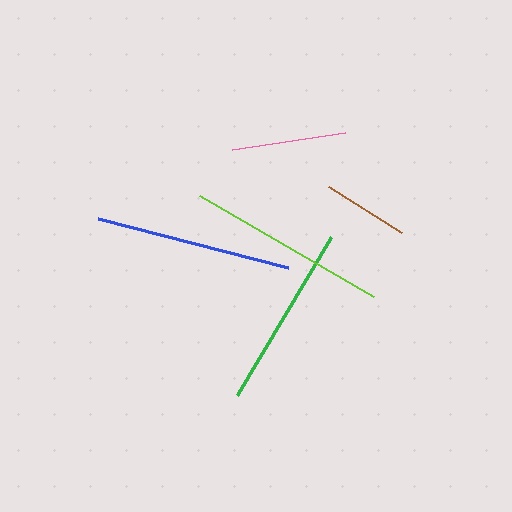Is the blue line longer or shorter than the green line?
The blue line is longer than the green line.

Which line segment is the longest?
The lime line is the longest at approximately 200 pixels.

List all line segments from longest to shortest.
From longest to shortest: lime, blue, green, pink, brown.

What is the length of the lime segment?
The lime segment is approximately 200 pixels long.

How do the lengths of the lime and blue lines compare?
The lime and blue lines are approximately the same length.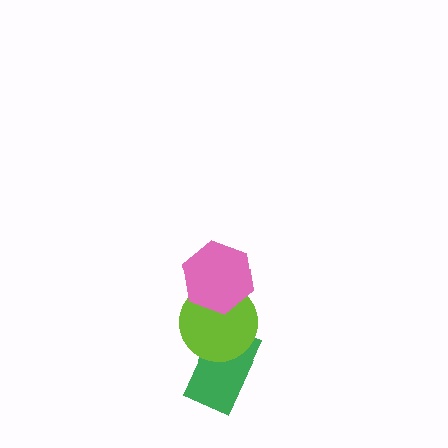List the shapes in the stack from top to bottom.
From top to bottom: the pink hexagon, the lime circle, the green rectangle.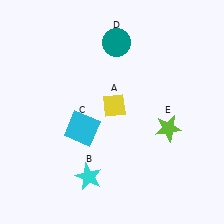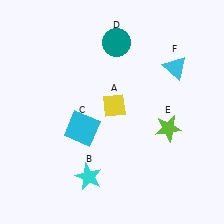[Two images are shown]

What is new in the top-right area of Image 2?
A cyan triangle (F) was added in the top-right area of Image 2.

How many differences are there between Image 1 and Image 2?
There is 1 difference between the two images.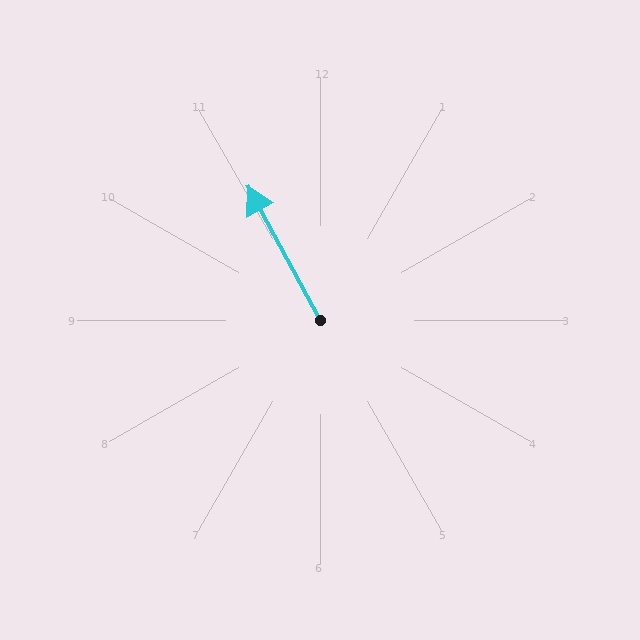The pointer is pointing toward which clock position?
Roughly 11 o'clock.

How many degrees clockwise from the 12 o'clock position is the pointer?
Approximately 332 degrees.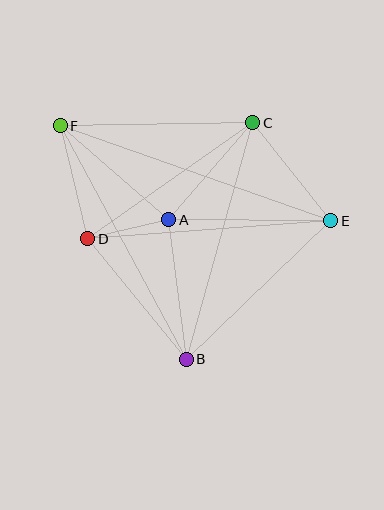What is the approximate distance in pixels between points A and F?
The distance between A and F is approximately 144 pixels.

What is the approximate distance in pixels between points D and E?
The distance between D and E is approximately 244 pixels.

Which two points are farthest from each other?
Points E and F are farthest from each other.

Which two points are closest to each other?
Points A and D are closest to each other.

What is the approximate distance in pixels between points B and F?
The distance between B and F is approximately 265 pixels.